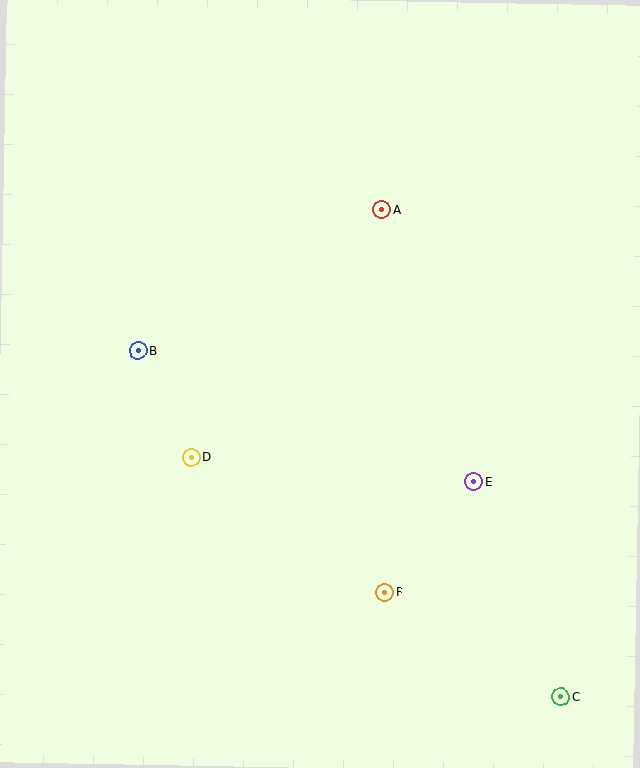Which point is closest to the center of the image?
Point D at (191, 457) is closest to the center.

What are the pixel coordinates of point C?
Point C is at (561, 697).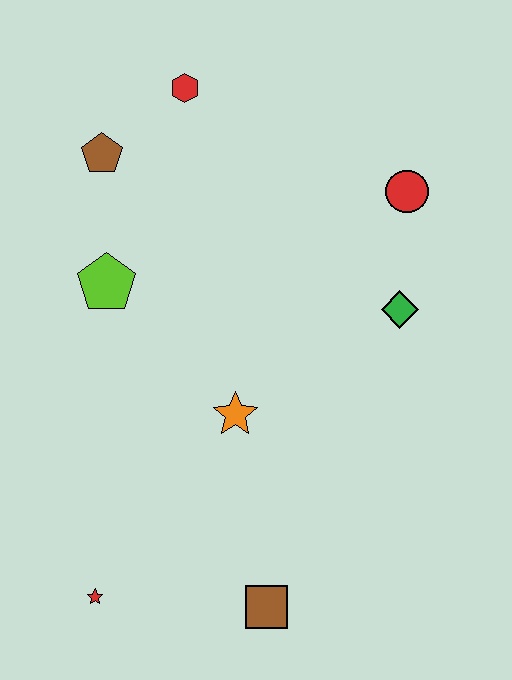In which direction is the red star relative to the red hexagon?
The red star is below the red hexagon.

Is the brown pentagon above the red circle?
Yes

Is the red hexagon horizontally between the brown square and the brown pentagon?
Yes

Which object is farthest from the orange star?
The red hexagon is farthest from the orange star.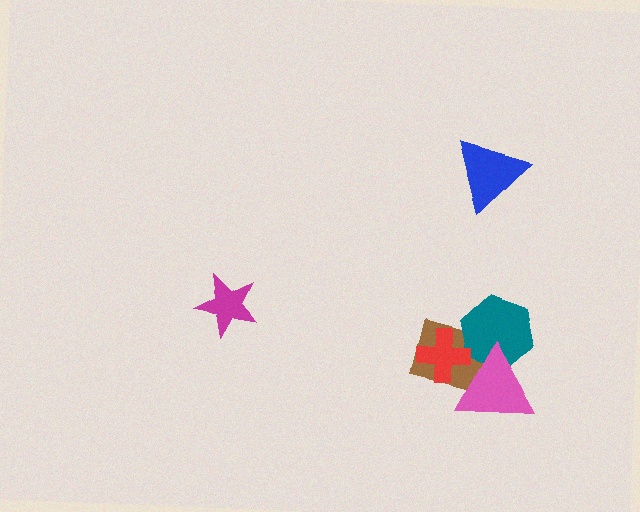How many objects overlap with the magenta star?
0 objects overlap with the magenta star.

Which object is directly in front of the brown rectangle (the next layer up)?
The teal hexagon is directly in front of the brown rectangle.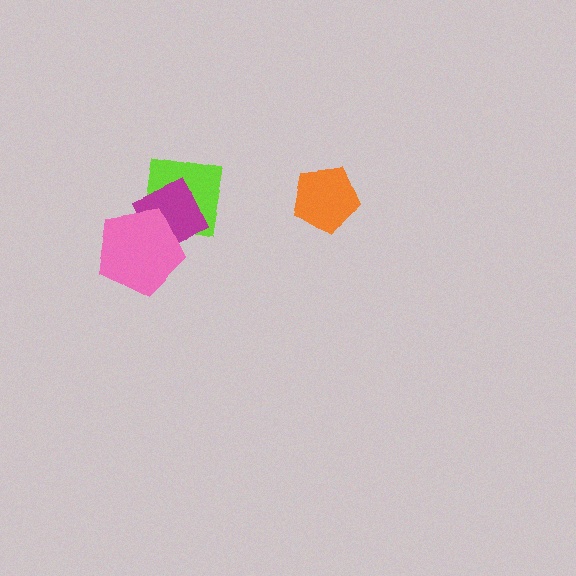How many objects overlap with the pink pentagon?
2 objects overlap with the pink pentagon.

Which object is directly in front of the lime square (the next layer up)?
The magenta square is directly in front of the lime square.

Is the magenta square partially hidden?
Yes, it is partially covered by another shape.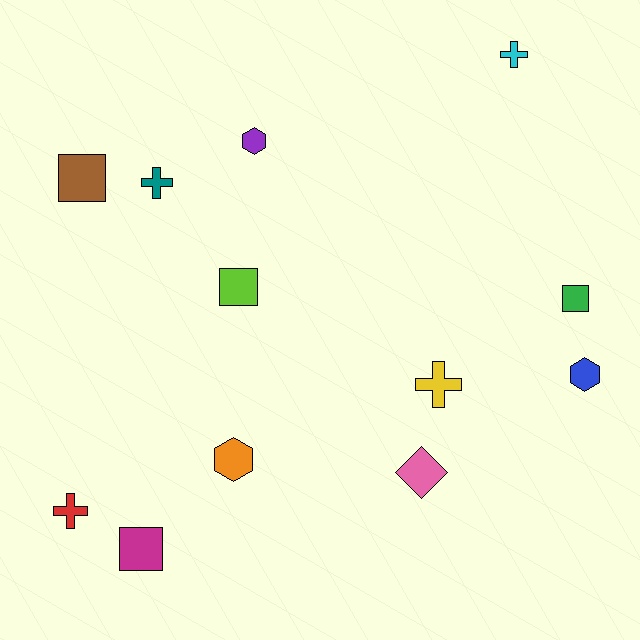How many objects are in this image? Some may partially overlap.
There are 12 objects.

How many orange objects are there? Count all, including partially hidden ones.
There is 1 orange object.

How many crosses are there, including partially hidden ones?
There are 4 crosses.